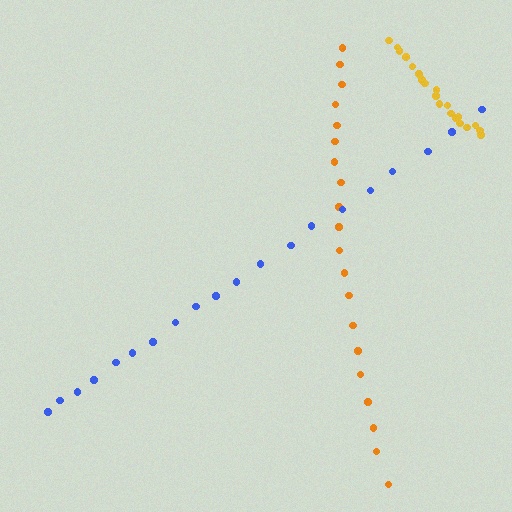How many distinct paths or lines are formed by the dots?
There are 3 distinct paths.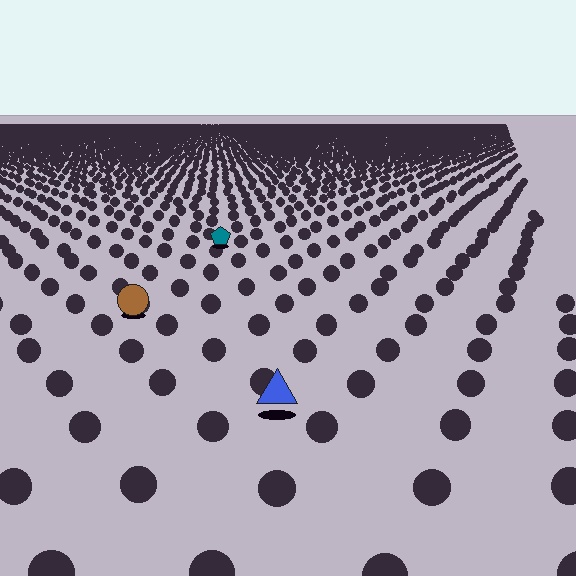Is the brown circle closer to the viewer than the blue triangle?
No. The blue triangle is closer — you can tell from the texture gradient: the ground texture is coarser near it.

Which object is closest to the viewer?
The blue triangle is closest. The texture marks near it are larger and more spread out.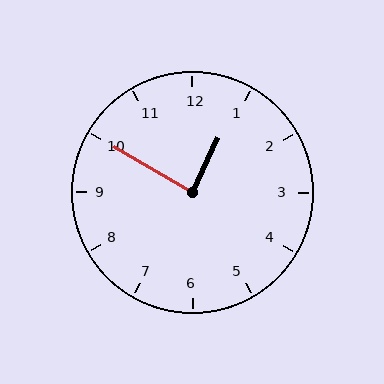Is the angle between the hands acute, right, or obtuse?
It is right.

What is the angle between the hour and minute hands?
Approximately 85 degrees.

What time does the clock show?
12:50.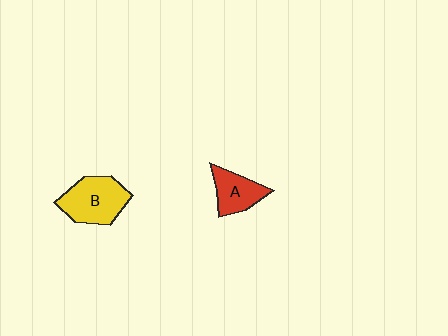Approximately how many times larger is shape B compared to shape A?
Approximately 1.5 times.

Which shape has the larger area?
Shape B (yellow).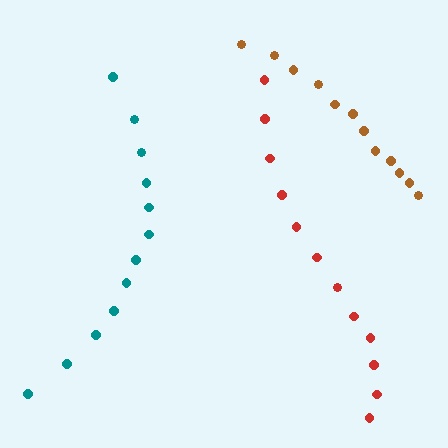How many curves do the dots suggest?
There are 3 distinct paths.